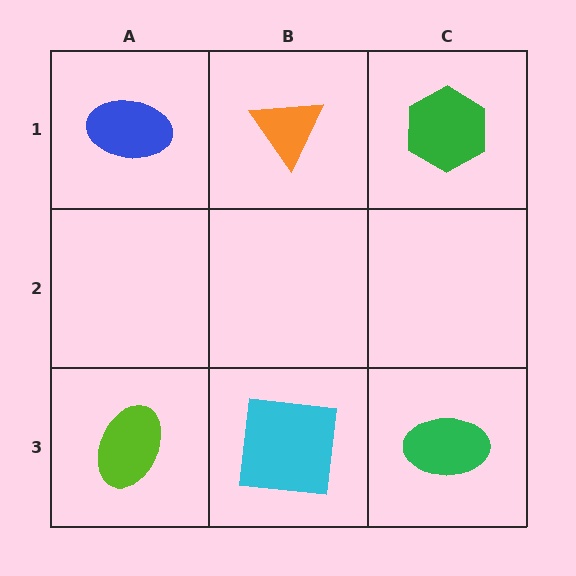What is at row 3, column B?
A cyan square.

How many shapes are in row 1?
3 shapes.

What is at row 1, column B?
An orange triangle.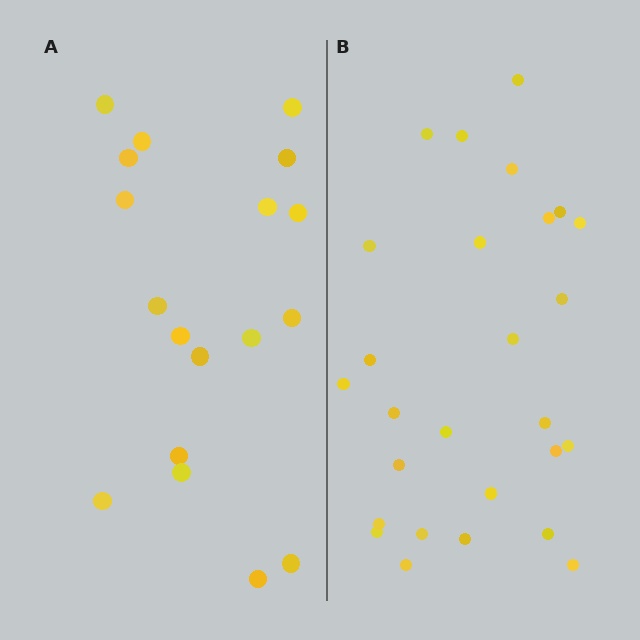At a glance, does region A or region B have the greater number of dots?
Region B (the right region) has more dots.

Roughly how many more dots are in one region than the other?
Region B has roughly 8 or so more dots than region A.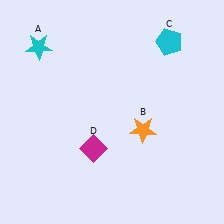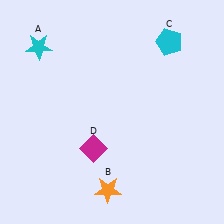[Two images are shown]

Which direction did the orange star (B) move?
The orange star (B) moved down.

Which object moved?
The orange star (B) moved down.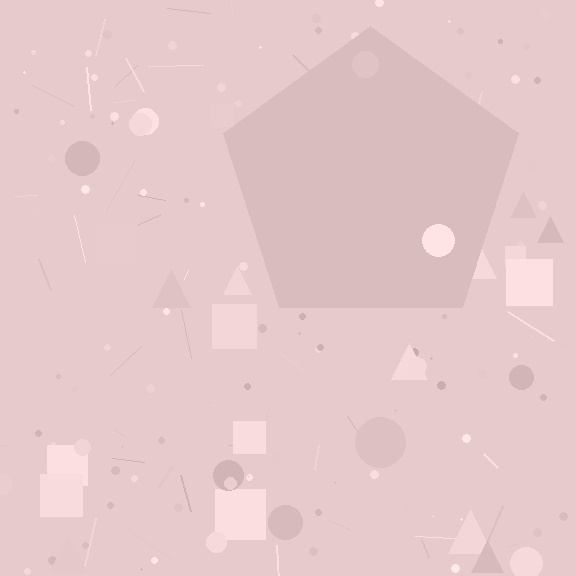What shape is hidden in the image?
A pentagon is hidden in the image.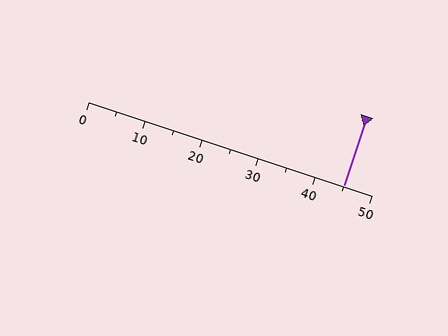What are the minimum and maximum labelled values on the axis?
The axis runs from 0 to 50.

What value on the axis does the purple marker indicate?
The marker indicates approximately 45.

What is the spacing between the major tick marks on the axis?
The major ticks are spaced 10 apart.